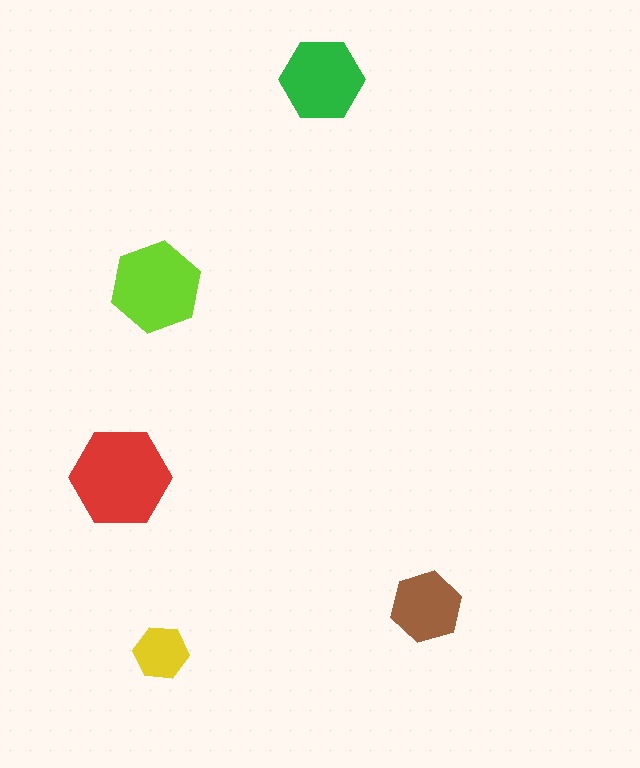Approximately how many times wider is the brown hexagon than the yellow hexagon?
About 1.5 times wider.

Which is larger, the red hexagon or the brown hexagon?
The red one.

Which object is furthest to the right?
The brown hexagon is rightmost.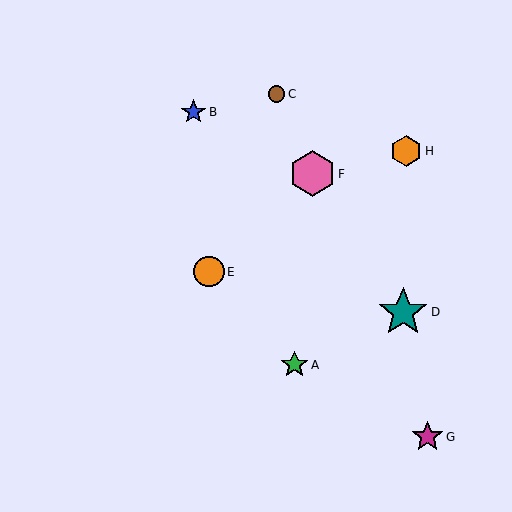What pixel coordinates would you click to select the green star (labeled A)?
Click at (294, 365) to select the green star A.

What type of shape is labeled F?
Shape F is a pink hexagon.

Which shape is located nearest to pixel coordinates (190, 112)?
The blue star (labeled B) at (194, 112) is nearest to that location.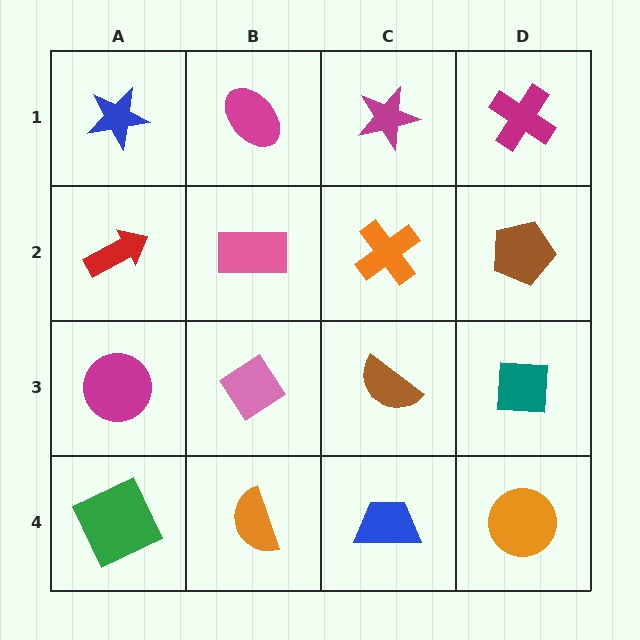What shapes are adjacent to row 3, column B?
A pink rectangle (row 2, column B), an orange semicircle (row 4, column B), a magenta circle (row 3, column A), a brown semicircle (row 3, column C).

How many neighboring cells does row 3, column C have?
4.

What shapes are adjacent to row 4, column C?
A brown semicircle (row 3, column C), an orange semicircle (row 4, column B), an orange circle (row 4, column D).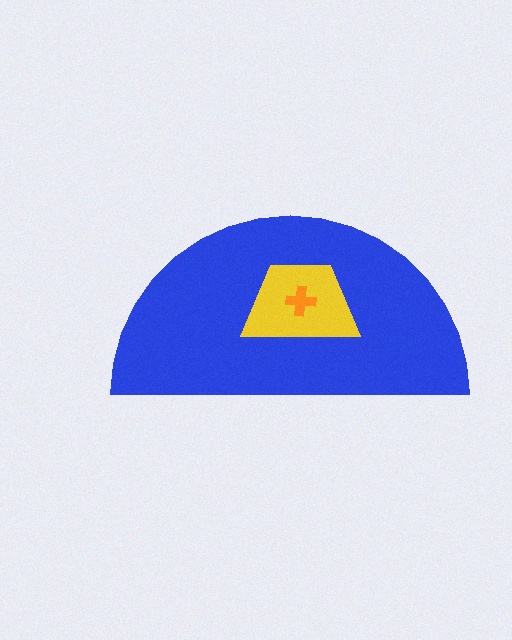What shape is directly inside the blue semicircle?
The yellow trapezoid.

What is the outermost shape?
The blue semicircle.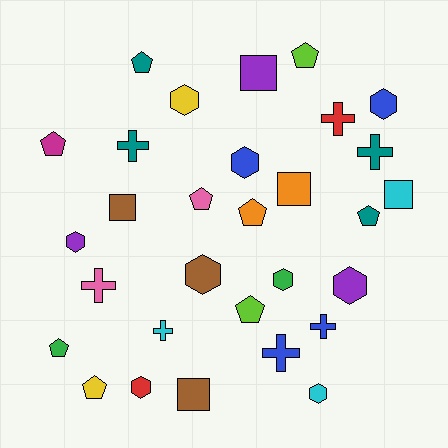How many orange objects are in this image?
There are 2 orange objects.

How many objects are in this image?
There are 30 objects.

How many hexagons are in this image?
There are 9 hexagons.